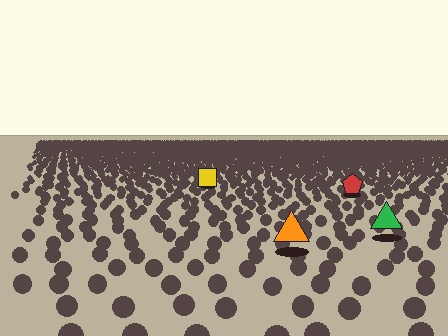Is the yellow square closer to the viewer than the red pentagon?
No. The red pentagon is closer — you can tell from the texture gradient: the ground texture is coarser near it.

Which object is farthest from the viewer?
The yellow square is farthest from the viewer. It appears smaller and the ground texture around it is denser.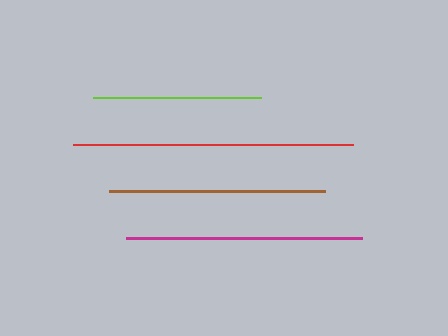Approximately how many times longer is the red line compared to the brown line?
The red line is approximately 1.3 times the length of the brown line.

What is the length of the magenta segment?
The magenta segment is approximately 236 pixels long.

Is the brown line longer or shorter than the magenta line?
The magenta line is longer than the brown line.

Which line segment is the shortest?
The lime line is the shortest at approximately 168 pixels.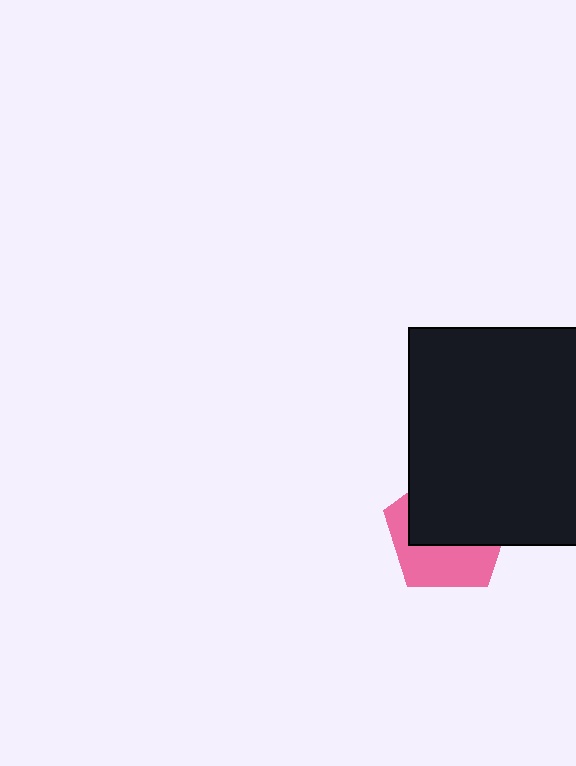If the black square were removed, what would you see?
You would see the complete pink pentagon.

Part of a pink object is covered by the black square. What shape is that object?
It is a pentagon.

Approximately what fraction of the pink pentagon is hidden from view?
Roughly 57% of the pink pentagon is hidden behind the black square.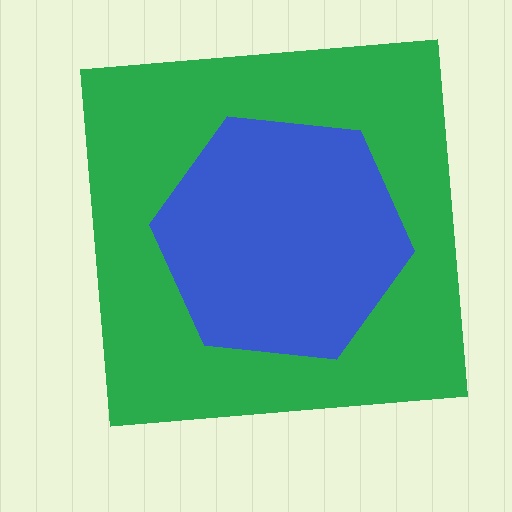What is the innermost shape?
The blue hexagon.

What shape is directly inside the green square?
The blue hexagon.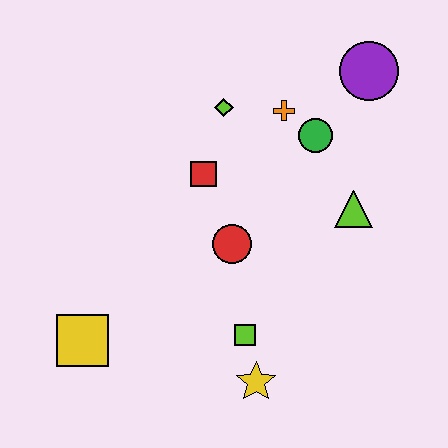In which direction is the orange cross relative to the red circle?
The orange cross is above the red circle.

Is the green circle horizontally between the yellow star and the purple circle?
Yes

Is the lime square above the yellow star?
Yes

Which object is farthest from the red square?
The yellow star is farthest from the red square.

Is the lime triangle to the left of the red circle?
No